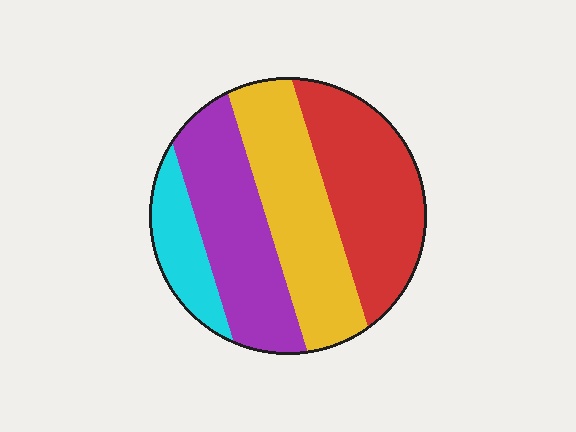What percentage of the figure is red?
Red covers 30% of the figure.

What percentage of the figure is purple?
Purple takes up about one quarter (1/4) of the figure.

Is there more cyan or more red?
Red.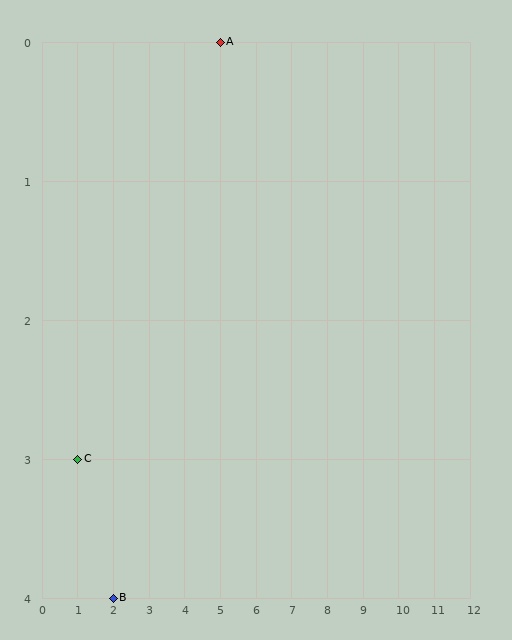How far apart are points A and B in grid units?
Points A and B are 3 columns and 4 rows apart (about 5.0 grid units diagonally).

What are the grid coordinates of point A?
Point A is at grid coordinates (5, 0).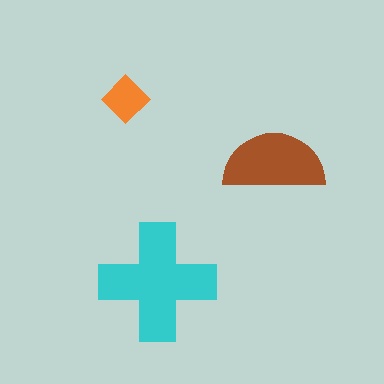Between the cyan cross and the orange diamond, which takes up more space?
The cyan cross.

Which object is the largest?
The cyan cross.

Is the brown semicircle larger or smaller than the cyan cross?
Smaller.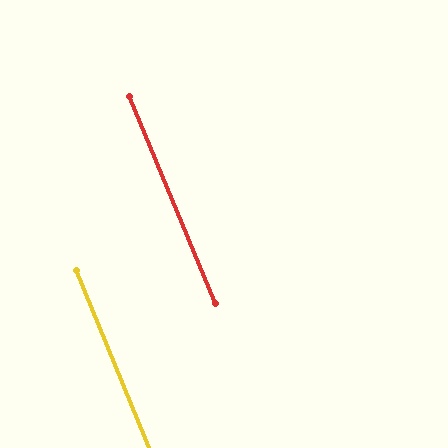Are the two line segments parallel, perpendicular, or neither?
Parallel — their directions differ by only 0.3°.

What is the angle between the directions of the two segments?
Approximately 0 degrees.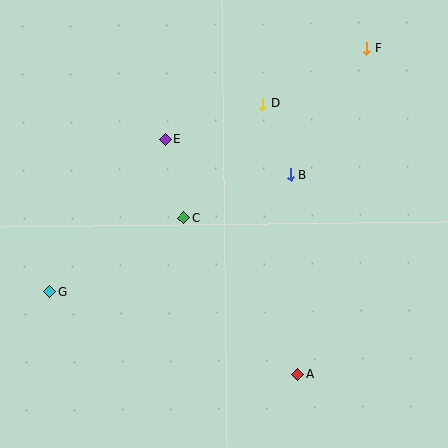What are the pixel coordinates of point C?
Point C is at (184, 218).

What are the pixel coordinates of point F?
Point F is at (367, 49).